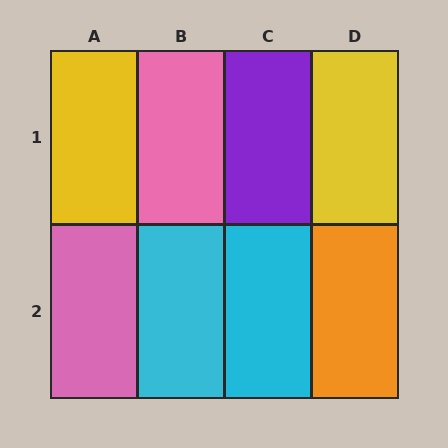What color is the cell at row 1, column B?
Pink.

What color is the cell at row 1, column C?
Purple.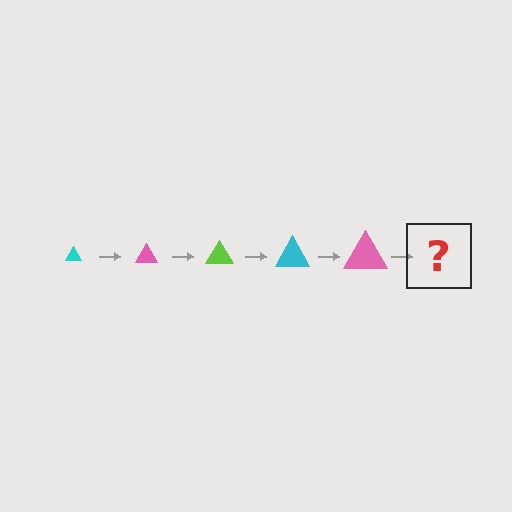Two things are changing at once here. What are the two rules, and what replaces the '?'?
The two rules are that the triangle grows larger each step and the color cycles through cyan, pink, and lime. The '?' should be a lime triangle, larger than the previous one.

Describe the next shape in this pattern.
It should be a lime triangle, larger than the previous one.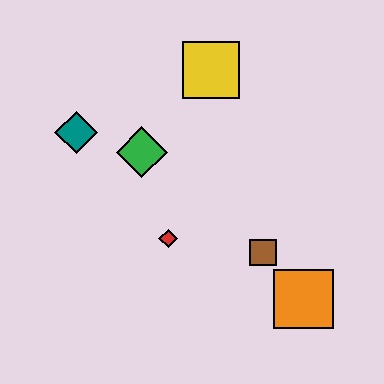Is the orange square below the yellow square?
Yes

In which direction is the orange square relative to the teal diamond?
The orange square is to the right of the teal diamond.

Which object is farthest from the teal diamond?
The orange square is farthest from the teal diamond.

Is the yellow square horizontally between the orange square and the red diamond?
Yes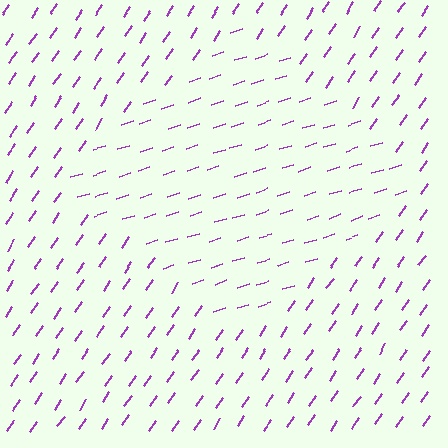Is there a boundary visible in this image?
Yes, there is a texture boundary formed by a change in line orientation.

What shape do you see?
I see a diamond.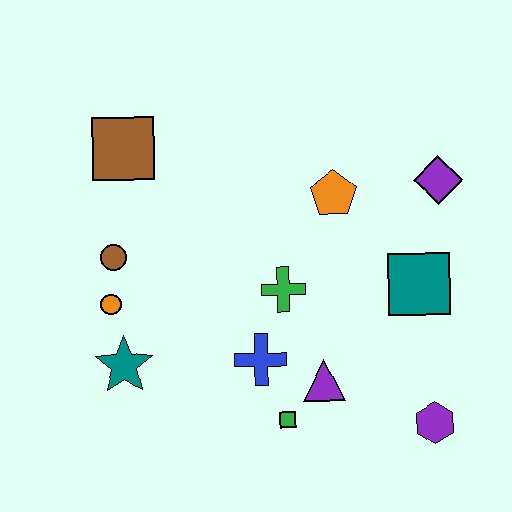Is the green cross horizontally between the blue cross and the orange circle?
No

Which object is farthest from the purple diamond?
The teal star is farthest from the purple diamond.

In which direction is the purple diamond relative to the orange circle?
The purple diamond is to the right of the orange circle.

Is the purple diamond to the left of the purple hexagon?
No